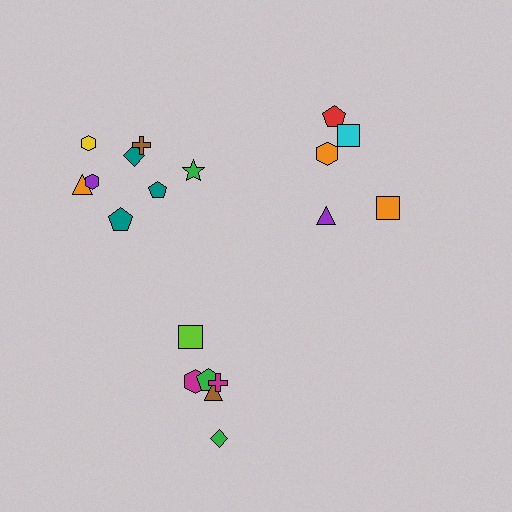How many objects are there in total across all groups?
There are 19 objects.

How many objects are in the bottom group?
There are 6 objects.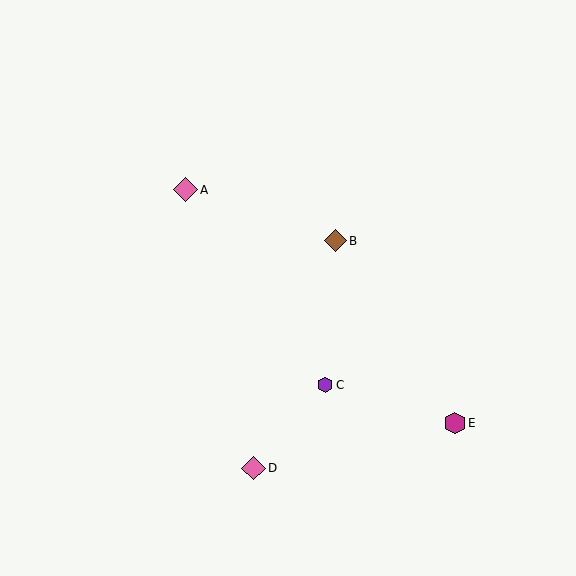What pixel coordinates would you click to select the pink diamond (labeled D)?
Click at (254, 468) to select the pink diamond D.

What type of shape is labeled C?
Shape C is a purple hexagon.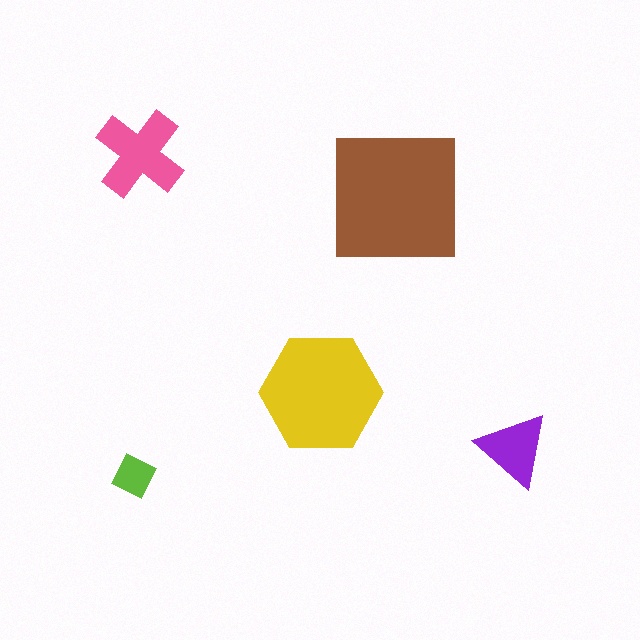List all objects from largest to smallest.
The brown square, the yellow hexagon, the pink cross, the purple triangle, the lime diamond.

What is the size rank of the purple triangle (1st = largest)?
4th.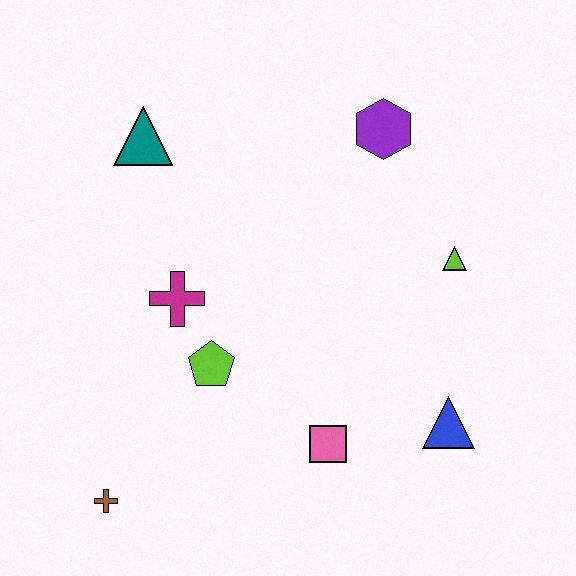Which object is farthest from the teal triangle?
The blue triangle is farthest from the teal triangle.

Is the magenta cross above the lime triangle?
No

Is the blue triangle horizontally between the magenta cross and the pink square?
No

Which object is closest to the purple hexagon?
The lime triangle is closest to the purple hexagon.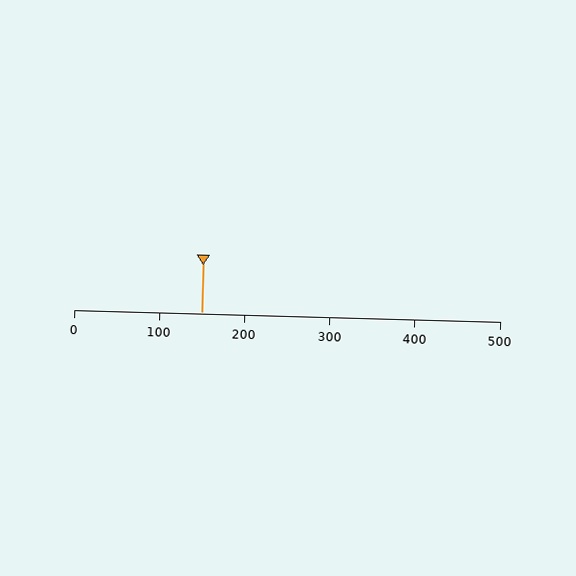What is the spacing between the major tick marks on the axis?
The major ticks are spaced 100 apart.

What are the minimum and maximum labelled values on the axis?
The axis runs from 0 to 500.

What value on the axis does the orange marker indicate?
The marker indicates approximately 150.